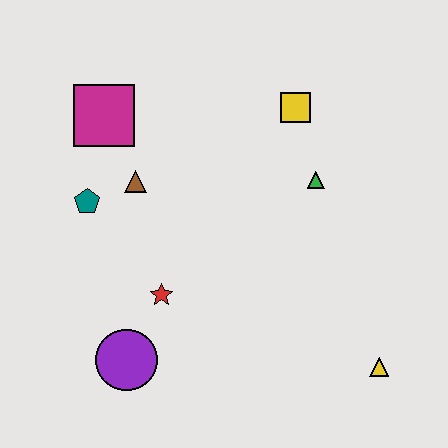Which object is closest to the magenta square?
The brown triangle is closest to the magenta square.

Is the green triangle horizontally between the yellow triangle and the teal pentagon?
Yes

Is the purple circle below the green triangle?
Yes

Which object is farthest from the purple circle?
The yellow square is farthest from the purple circle.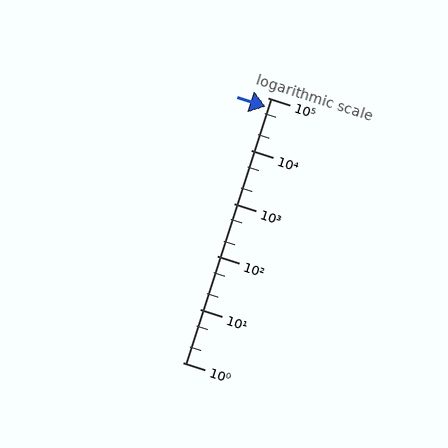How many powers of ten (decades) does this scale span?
The scale spans 5 decades, from 1 to 100000.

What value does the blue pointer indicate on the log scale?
The pointer indicates approximately 68000.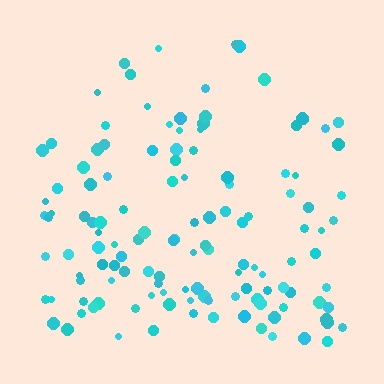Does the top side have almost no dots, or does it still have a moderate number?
Still a moderate number, just noticeably fewer than the bottom.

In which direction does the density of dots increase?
From top to bottom, with the bottom side densest.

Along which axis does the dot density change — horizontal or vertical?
Vertical.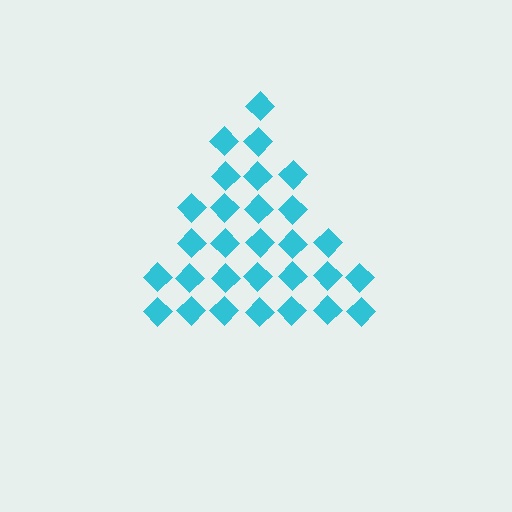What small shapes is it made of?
It is made of small diamonds.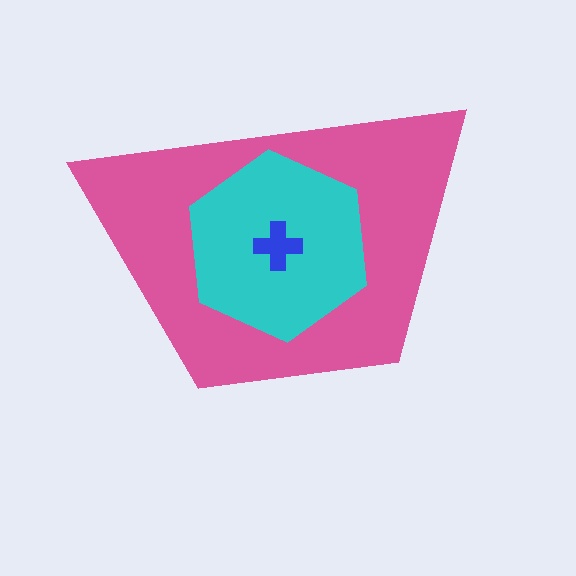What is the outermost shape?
The pink trapezoid.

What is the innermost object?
The blue cross.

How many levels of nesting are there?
3.